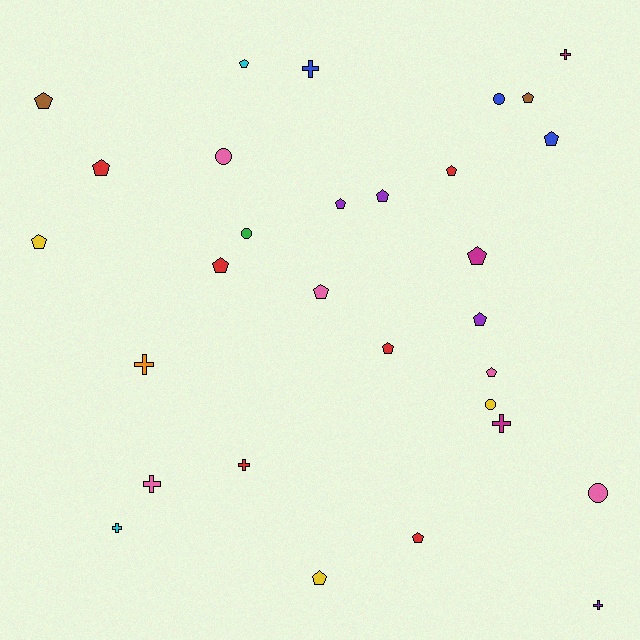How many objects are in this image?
There are 30 objects.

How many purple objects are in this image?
There are 4 purple objects.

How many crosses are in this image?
There are 8 crosses.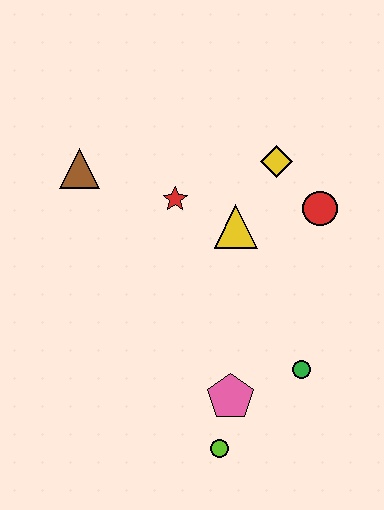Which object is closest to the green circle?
The pink pentagon is closest to the green circle.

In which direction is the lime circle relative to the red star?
The lime circle is below the red star.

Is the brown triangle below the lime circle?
No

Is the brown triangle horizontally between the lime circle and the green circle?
No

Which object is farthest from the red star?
The lime circle is farthest from the red star.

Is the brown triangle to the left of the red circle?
Yes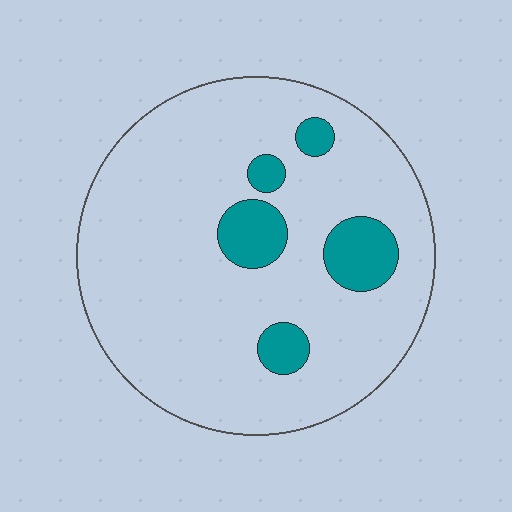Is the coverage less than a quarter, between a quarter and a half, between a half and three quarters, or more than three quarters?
Less than a quarter.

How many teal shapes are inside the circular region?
5.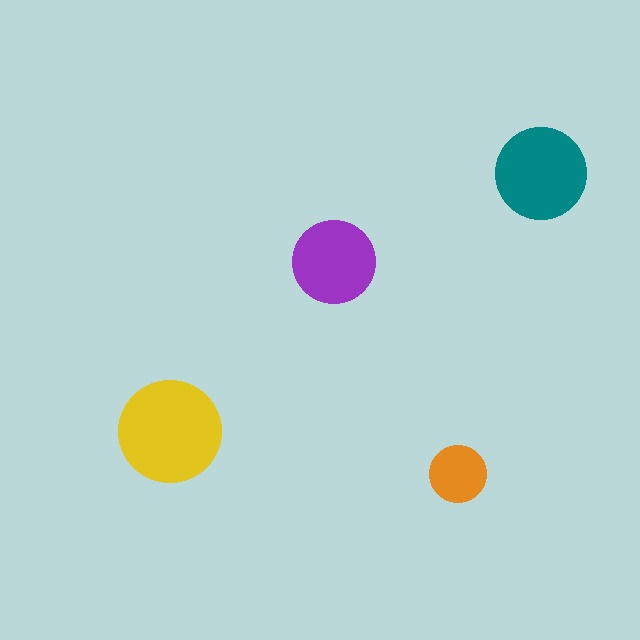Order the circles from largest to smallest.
the yellow one, the teal one, the purple one, the orange one.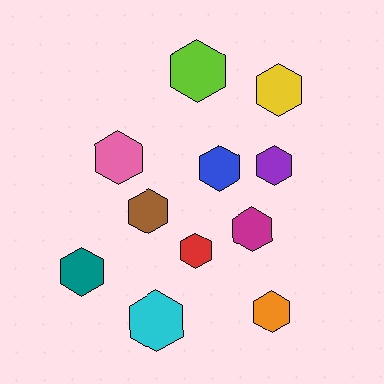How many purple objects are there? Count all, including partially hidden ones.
There is 1 purple object.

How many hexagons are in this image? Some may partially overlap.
There are 11 hexagons.